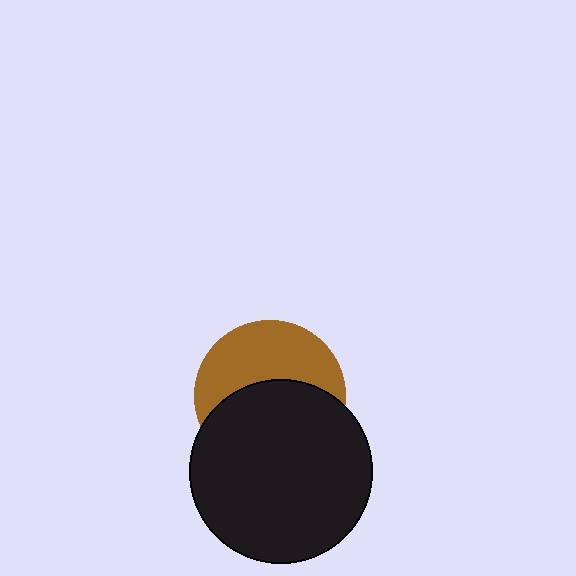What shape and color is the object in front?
The object in front is a black circle.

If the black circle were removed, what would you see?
You would see the complete brown circle.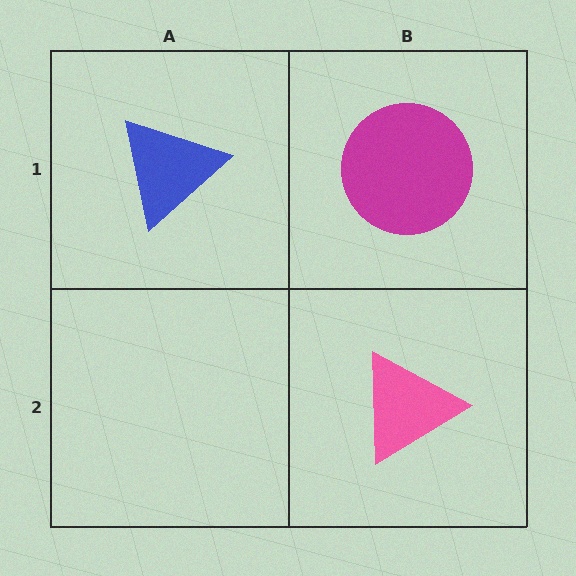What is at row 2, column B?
A pink triangle.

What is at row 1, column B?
A magenta circle.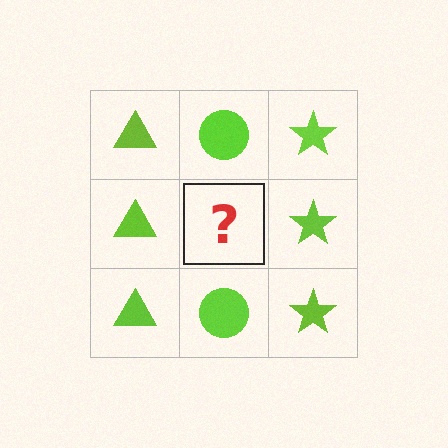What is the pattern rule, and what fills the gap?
The rule is that each column has a consistent shape. The gap should be filled with a lime circle.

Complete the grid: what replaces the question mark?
The question mark should be replaced with a lime circle.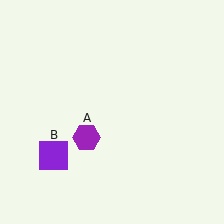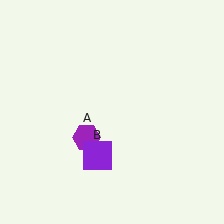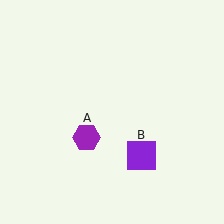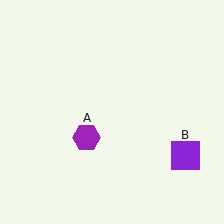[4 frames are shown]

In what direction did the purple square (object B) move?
The purple square (object B) moved right.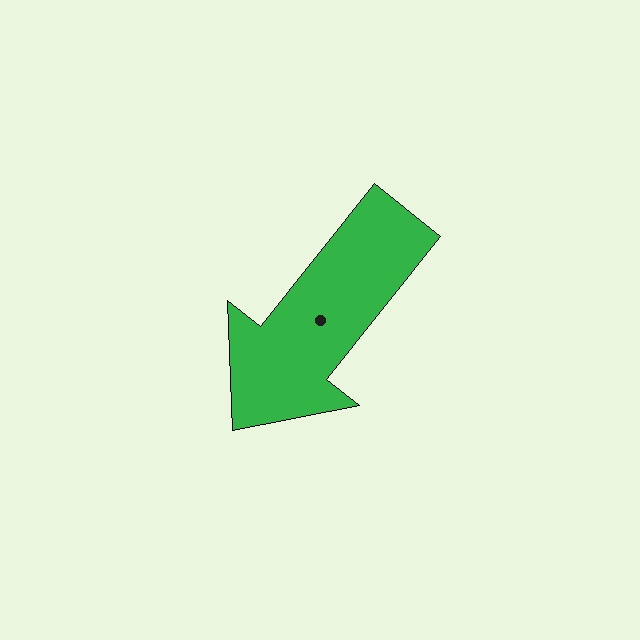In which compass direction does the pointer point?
Southwest.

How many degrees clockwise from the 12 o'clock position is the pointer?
Approximately 218 degrees.